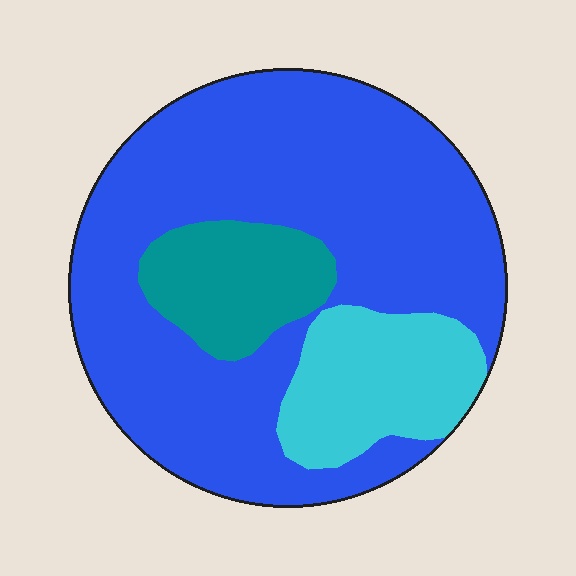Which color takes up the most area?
Blue, at roughly 70%.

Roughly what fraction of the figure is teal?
Teal covers roughly 15% of the figure.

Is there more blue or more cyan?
Blue.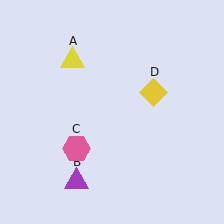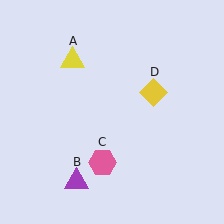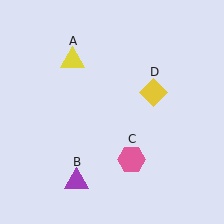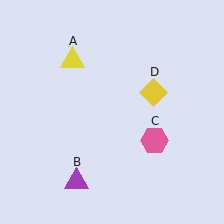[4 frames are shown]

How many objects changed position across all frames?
1 object changed position: pink hexagon (object C).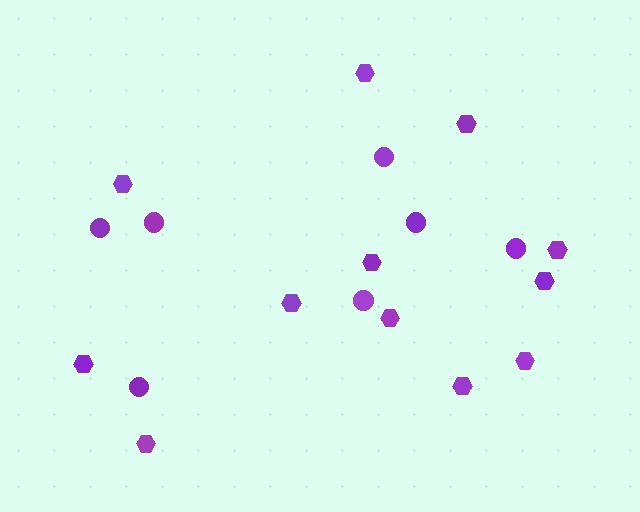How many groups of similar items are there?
There are 2 groups: one group of circles (7) and one group of hexagons (12).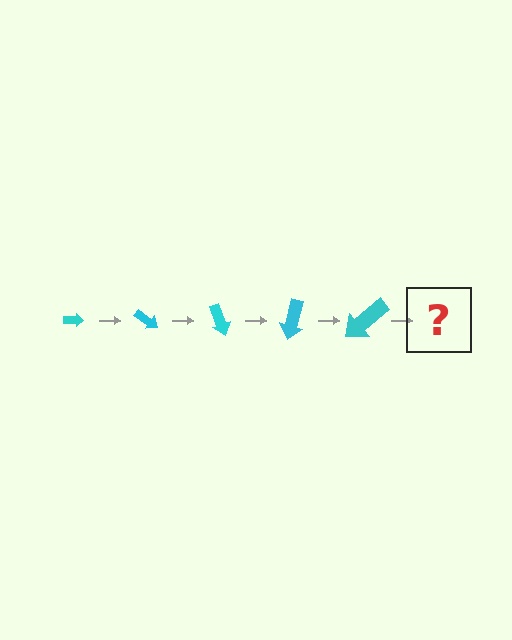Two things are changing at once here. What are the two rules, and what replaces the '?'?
The two rules are that the arrow grows larger each step and it rotates 35 degrees each step. The '?' should be an arrow, larger than the previous one and rotated 175 degrees from the start.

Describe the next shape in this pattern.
It should be an arrow, larger than the previous one and rotated 175 degrees from the start.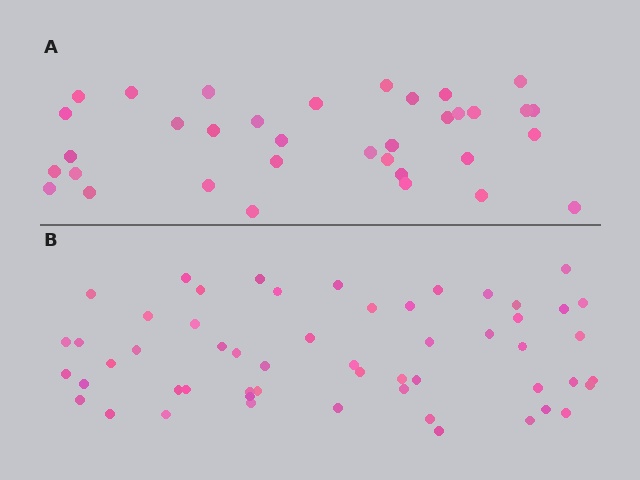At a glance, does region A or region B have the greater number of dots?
Region B (the bottom region) has more dots.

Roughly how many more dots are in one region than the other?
Region B has approximately 20 more dots than region A.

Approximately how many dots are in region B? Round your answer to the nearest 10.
About 60 dots. (The exact count is 55, which rounds to 60.)